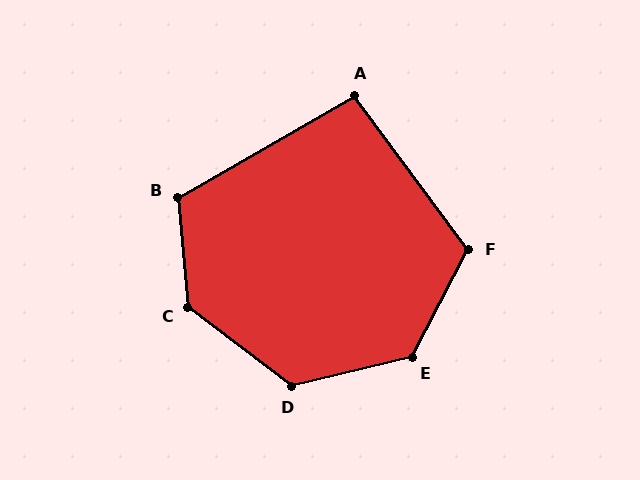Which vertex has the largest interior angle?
C, at approximately 132 degrees.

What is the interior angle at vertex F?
Approximately 116 degrees (obtuse).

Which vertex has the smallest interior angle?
A, at approximately 97 degrees.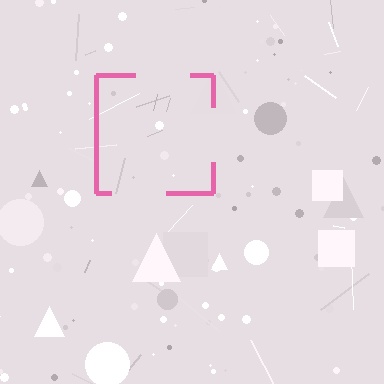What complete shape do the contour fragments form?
The contour fragments form a square.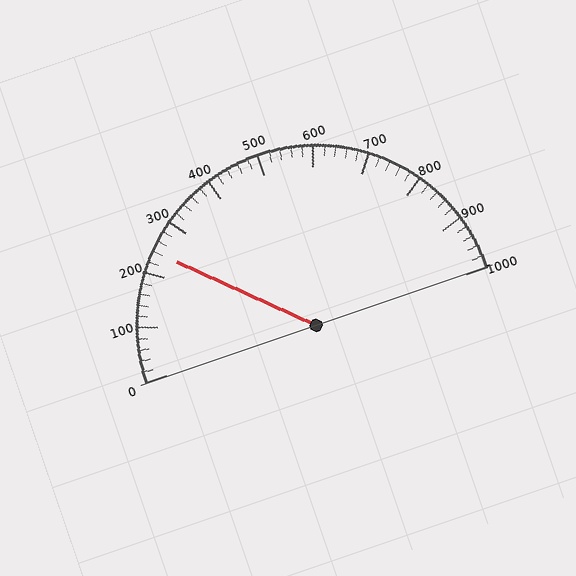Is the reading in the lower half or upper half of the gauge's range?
The reading is in the lower half of the range (0 to 1000).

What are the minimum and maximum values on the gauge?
The gauge ranges from 0 to 1000.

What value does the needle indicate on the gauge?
The needle indicates approximately 240.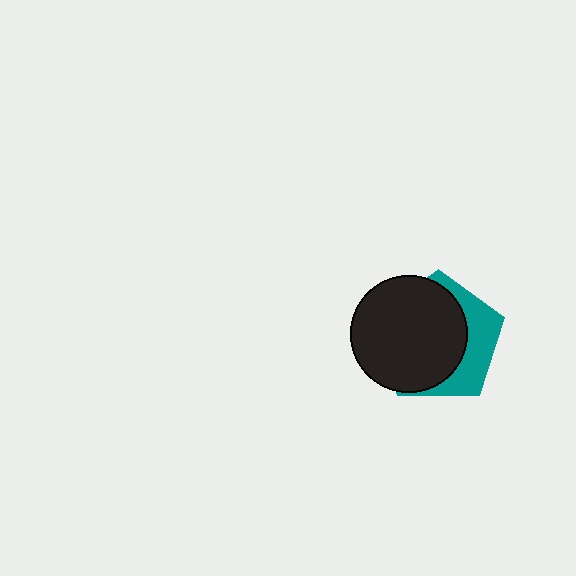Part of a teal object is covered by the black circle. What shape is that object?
It is a pentagon.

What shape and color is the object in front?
The object in front is a black circle.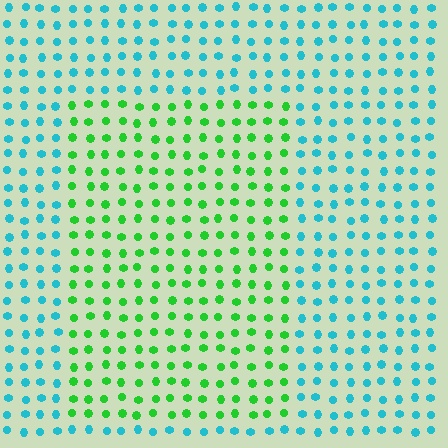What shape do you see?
I see a rectangle.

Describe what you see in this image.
The image is filled with small cyan elements in a uniform arrangement. A rectangle-shaped region is visible where the elements are tinted to a slightly different hue, forming a subtle color boundary.